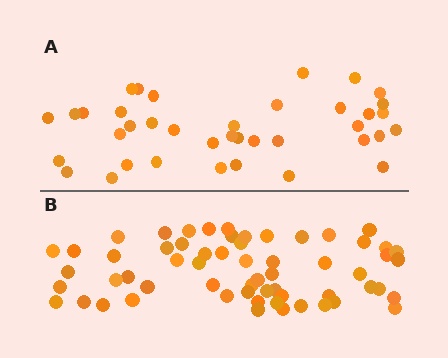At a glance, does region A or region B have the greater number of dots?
Region B (the bottom region) has more dots.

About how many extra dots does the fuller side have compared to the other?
Region B has approximately 20 more dots than region A.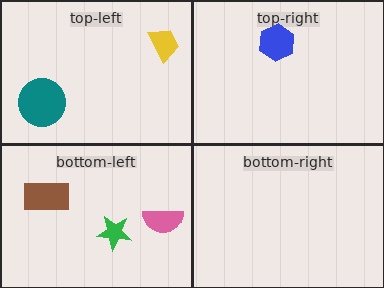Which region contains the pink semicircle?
The bottom-left region.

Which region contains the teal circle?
The top-left region.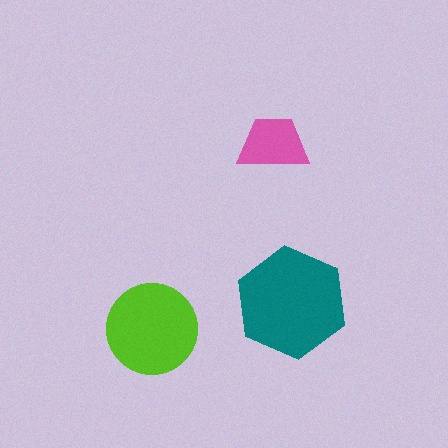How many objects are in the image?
There are 3 objects in the image.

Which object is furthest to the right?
The teal hexagon is rightmost.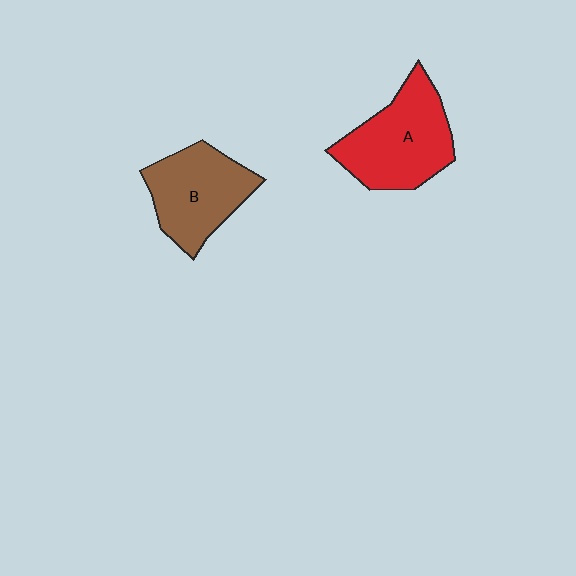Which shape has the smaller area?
Shape B (brown).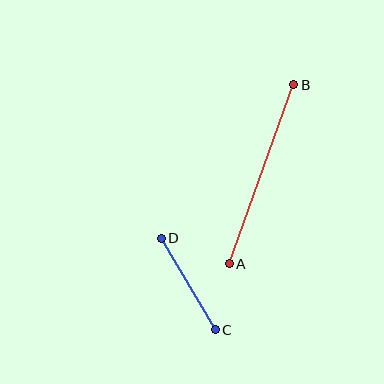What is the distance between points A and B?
The distance is approximately 190 pixels.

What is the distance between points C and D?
The distance is approximately 106 pixels.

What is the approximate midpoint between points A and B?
The midpoint is at approximately (261, 174) pixels.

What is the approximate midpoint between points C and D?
The midpoint is at approximately (188, 284) pixels.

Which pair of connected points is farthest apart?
Points A and B are farthest apart.